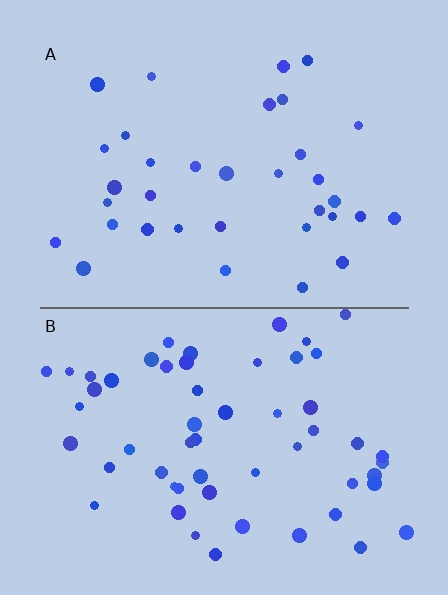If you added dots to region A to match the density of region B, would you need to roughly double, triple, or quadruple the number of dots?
Approximately double.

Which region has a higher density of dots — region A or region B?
B (the bottom).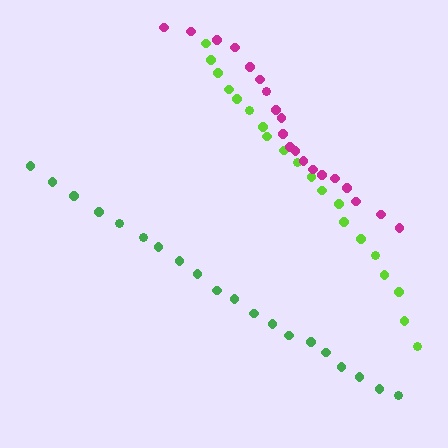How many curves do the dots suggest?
There are 3 distinct paths.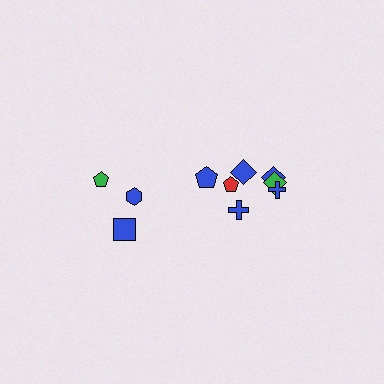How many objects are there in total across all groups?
There are 10 objects.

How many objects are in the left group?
There are 3 objects.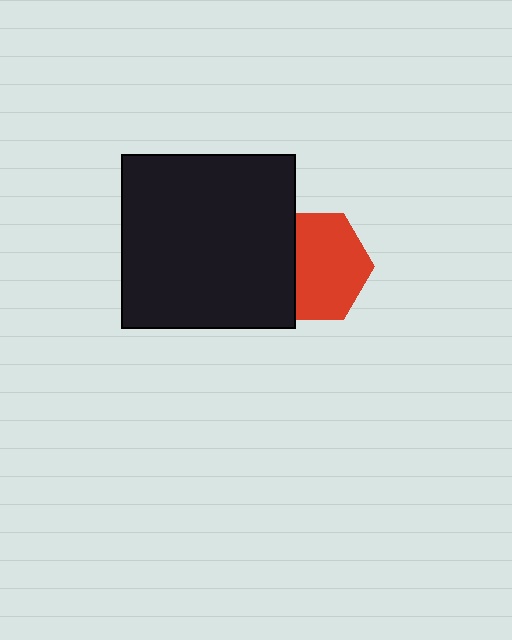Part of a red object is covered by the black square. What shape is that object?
It is a hexagon.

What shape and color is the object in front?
The object in front is a black square.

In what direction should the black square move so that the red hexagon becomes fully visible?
The black square should move left. That is the shortest direction to clear the overlap and leave the red hexagon fully visible.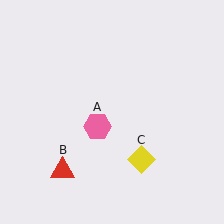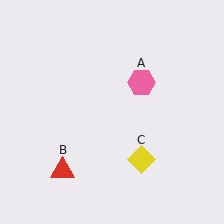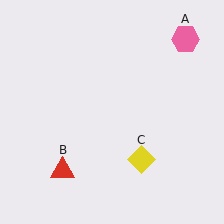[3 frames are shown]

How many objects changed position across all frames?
1 object changed position: pink hexagon (object A).